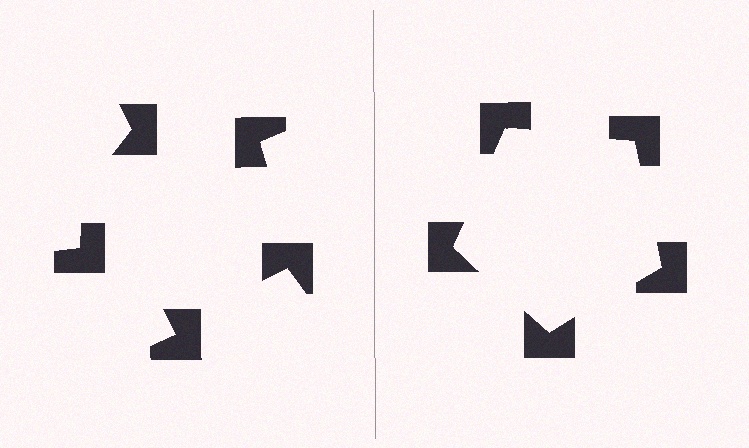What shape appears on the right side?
An illusory pentagon.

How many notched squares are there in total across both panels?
10 — 5 on each side.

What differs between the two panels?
The notched squares are positioned identically on both sides; only the wedge orientations differ. On the right they align to a pentagon; on the left they are misaligned.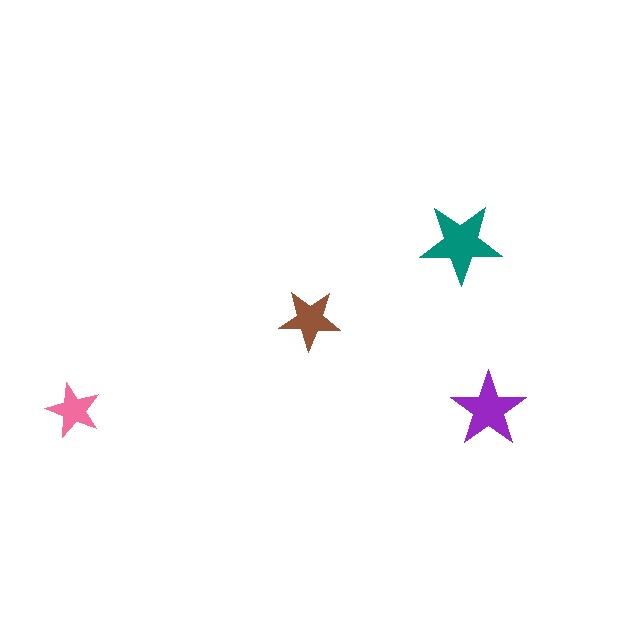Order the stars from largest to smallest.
the teal one, the purple one, the brown one, the pink one.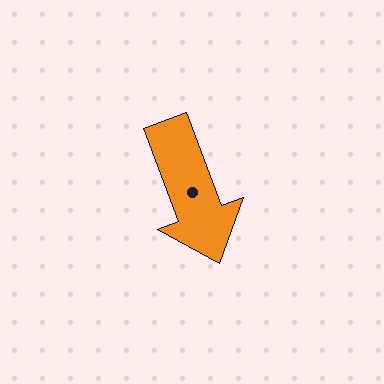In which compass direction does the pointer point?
South.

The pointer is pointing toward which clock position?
Roughly 5 o'clock.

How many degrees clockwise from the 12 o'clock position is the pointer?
Approximately 159 degrees.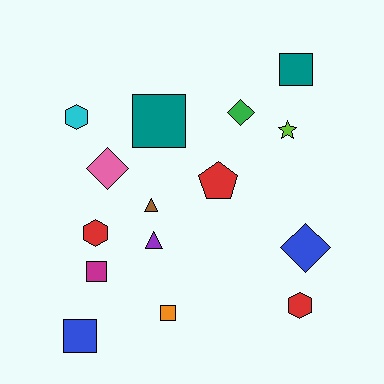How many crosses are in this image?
There are no crosses.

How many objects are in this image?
There are 15 objects.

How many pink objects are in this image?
There is 1 pink object.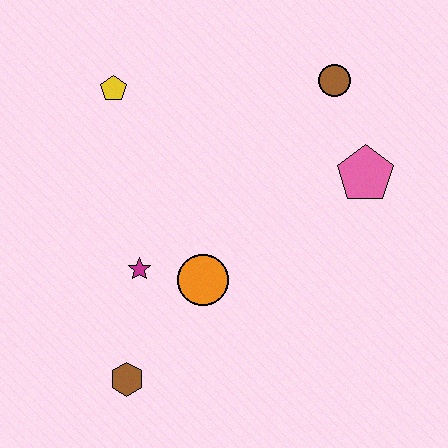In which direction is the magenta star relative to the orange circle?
The magenta star is to the left of the orange circle.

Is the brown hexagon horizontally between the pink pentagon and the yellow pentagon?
Yes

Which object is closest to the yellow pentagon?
The magenta star is closest to the yellow pentagon.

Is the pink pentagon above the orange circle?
Yes